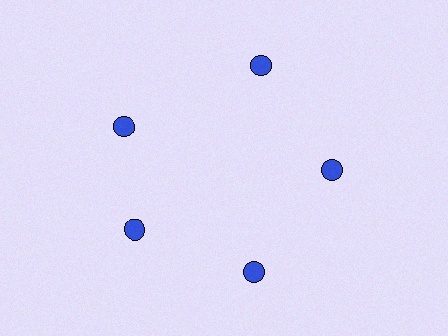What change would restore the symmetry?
The symmetry would be restored by rotating it back into even spacing with its neighbors so that all 5 circles sit at equal angles and equal distance from the center.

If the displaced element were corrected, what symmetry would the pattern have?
It would have 5-fold rotational symmetry — the pattern would map onto itself every 72 degrees.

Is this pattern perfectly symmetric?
No. The 5 blue circles are arranged in a ring, but one element near the 10 o'clock position is rotated out of alignment along the ring, breaking the 5-fold rotational symmetry.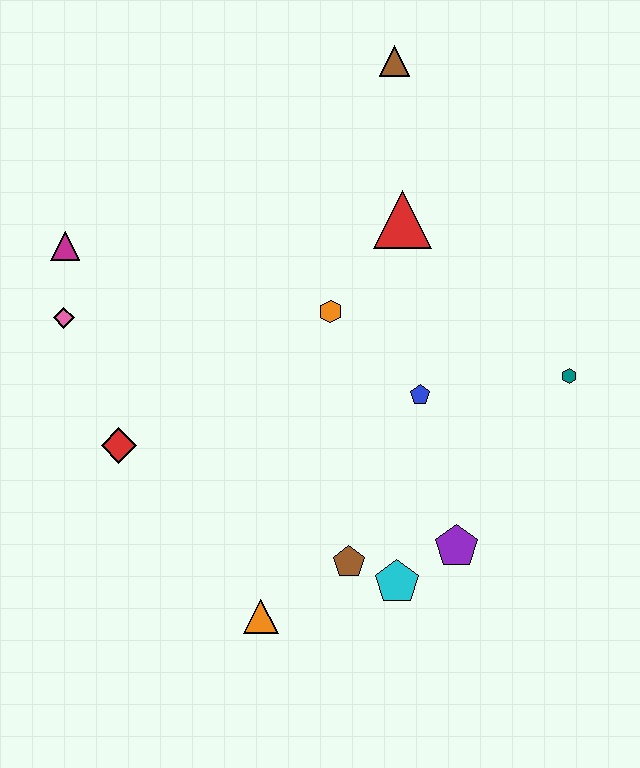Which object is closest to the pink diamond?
The magenta triangle is closest to the pink diamond.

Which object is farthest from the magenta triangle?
The teal hexagon is farthest from the magenta triangle.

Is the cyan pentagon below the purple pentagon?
Yes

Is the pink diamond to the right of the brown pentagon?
No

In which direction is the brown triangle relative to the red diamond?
The brown triangle is above the red diamond.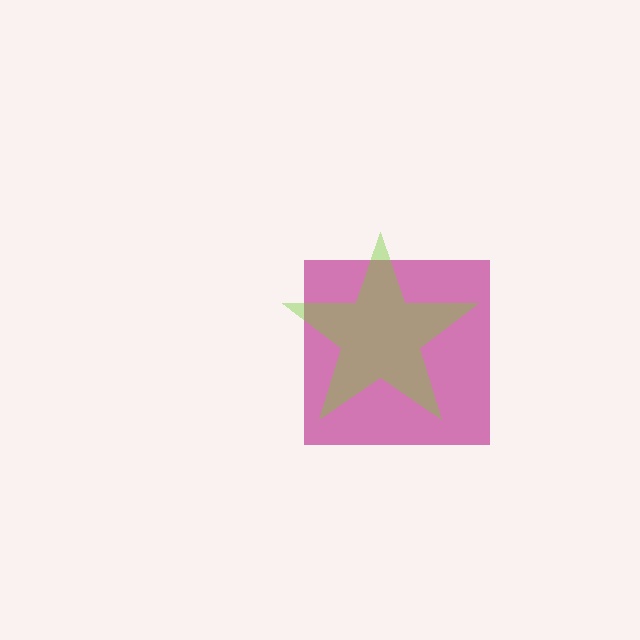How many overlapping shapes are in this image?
There are 2 overlapping shapes in the image.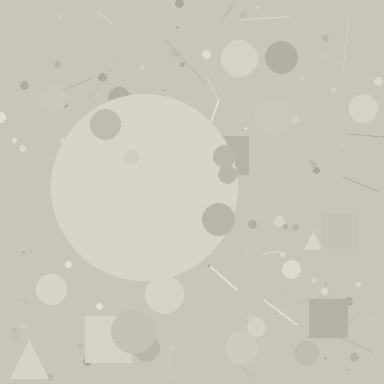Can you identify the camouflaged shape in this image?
The camouflaged shape is a circle.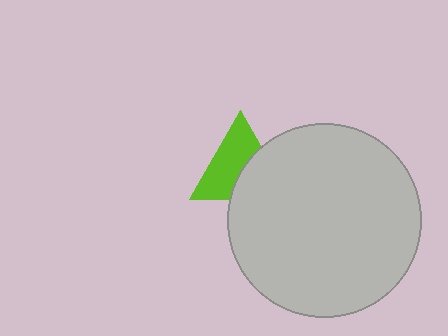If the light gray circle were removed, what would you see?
You would see the complete lime triangle.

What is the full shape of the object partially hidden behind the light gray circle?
The partially hidden object is a lime triangle.